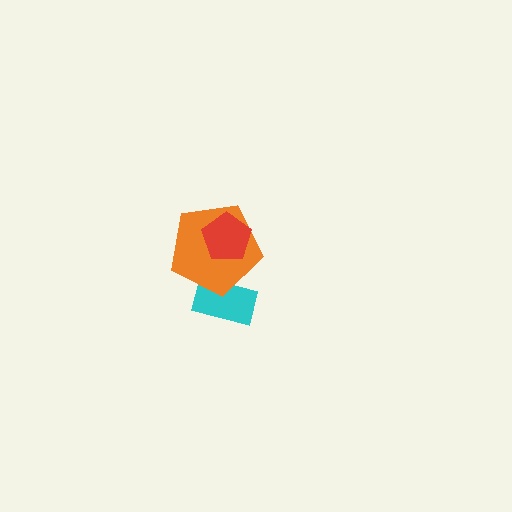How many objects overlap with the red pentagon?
1 object overlaps with the red pentagon.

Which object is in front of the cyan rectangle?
The orange pentagon is in front of the cyan rectangle.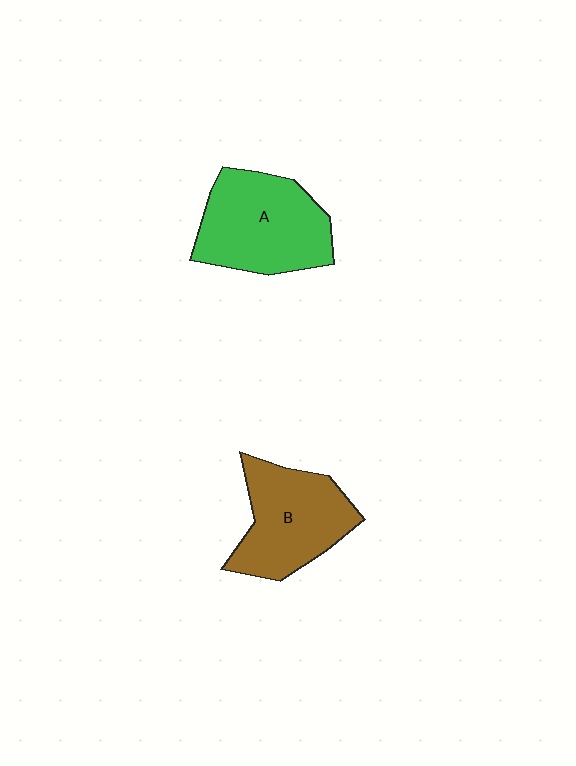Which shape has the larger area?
Shape A (green).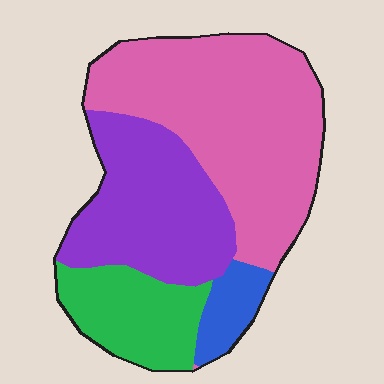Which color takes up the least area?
Blue, at roughly 5%.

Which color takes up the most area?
Pink, at roughly 45%.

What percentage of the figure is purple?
Purple covers about 30% of the figure.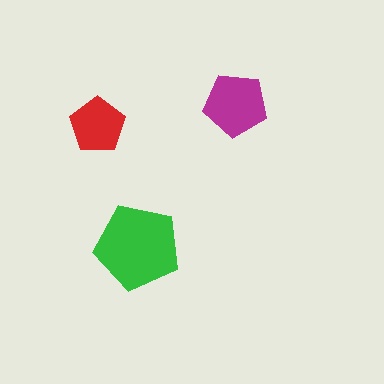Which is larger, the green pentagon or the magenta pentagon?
The green one.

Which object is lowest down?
The green pentagon is bottommost.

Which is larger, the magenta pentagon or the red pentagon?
The magenta one.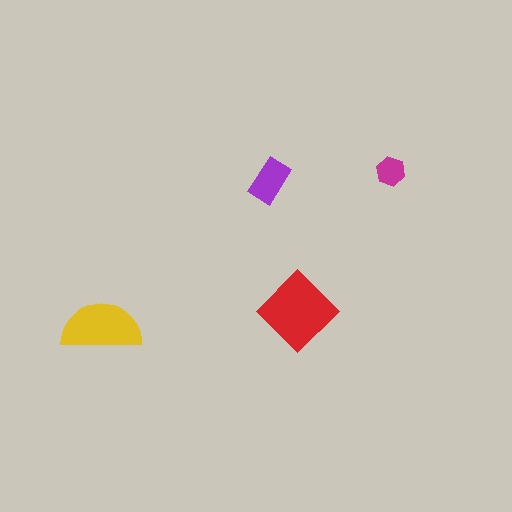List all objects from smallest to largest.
The magenta hexagon, the purple rectangle, the yellow semicircle, the red diamond.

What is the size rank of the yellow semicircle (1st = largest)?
2nd.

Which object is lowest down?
The yellow semicircle is bottommost.